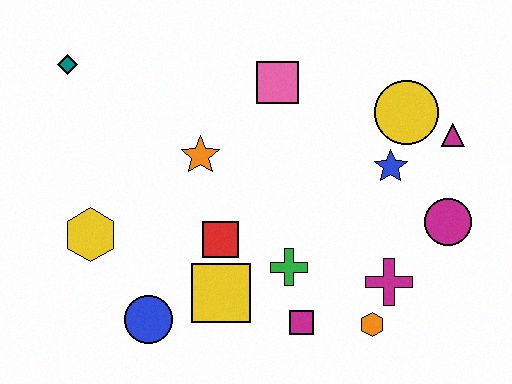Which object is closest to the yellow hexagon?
The blue circle is closest to the yellow hexagon.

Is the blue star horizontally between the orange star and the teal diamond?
No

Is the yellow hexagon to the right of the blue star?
No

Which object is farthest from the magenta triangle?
The teal diamond is farthest from the magenta triangle.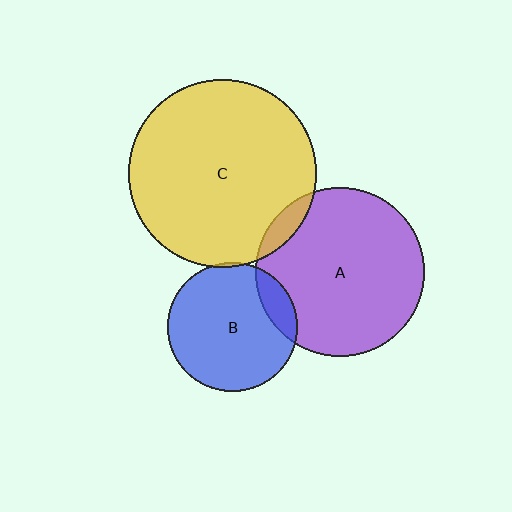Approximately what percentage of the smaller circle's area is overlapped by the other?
Approximately 15%.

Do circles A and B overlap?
Yes.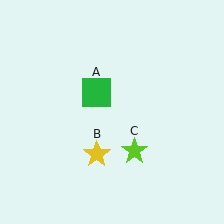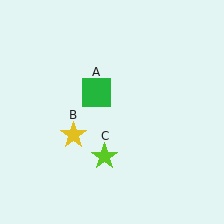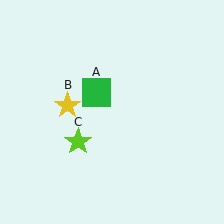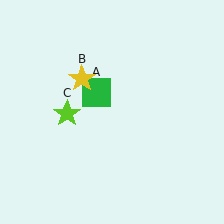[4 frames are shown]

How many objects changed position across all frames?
2 objects changed position: yellow star (object B), lime star (object C).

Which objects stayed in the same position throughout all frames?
Green square (object A) remained stationary.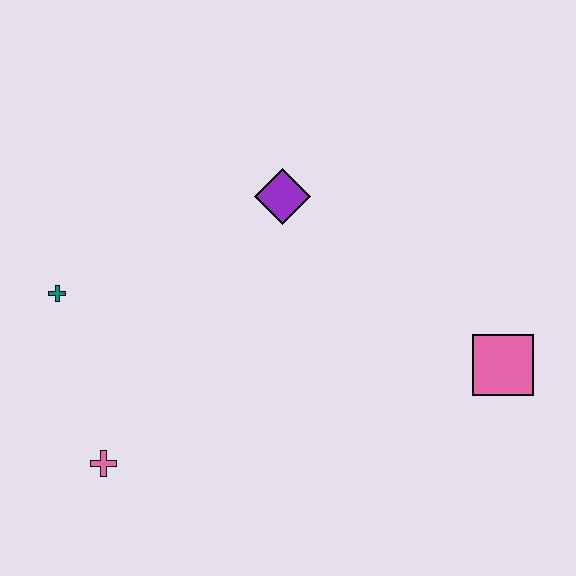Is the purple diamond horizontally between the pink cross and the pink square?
Yes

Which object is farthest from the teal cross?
The pink square is farthest from the teal cross.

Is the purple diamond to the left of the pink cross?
No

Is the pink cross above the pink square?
No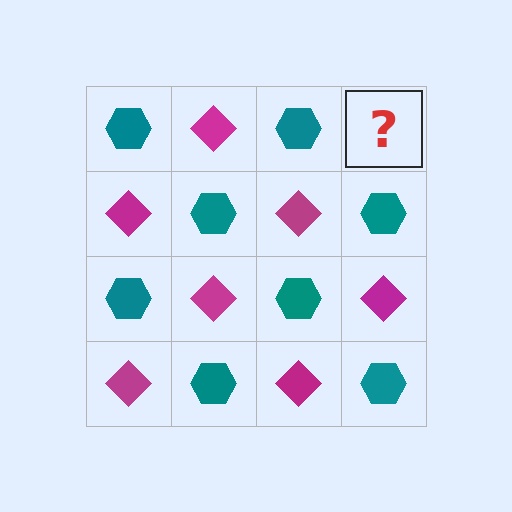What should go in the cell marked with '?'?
The missing cell should contain a magenta diamond.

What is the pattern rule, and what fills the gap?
The rule is that it alternates teal hexagon and magenta diamond in a checkerboard pattern. The gap should be filled with a magenta diamond.